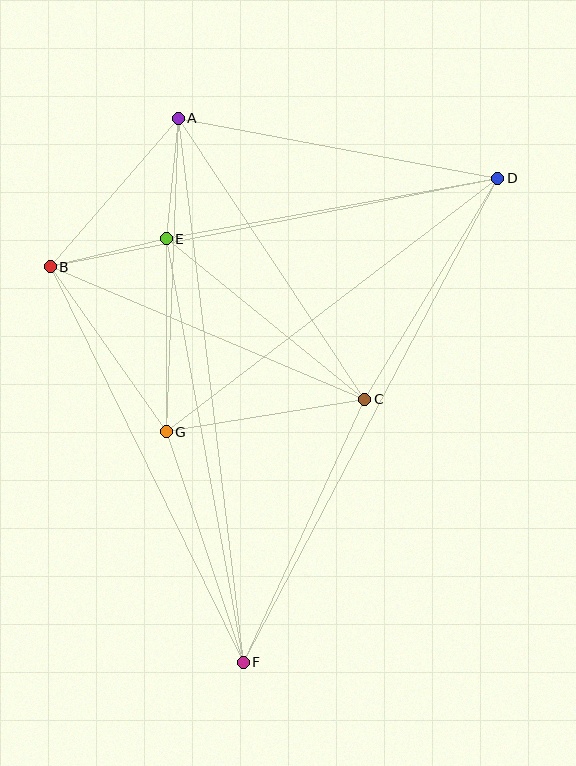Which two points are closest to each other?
Points B and E are closest to each other.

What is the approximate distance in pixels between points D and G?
The distance between D and G is approximately 418 pixels.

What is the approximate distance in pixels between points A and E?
The distance between A and E is approximately 121 pixels.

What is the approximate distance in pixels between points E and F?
The distance between E and F is approximately 431 pixels.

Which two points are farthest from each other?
Points A and F are farthest from each other.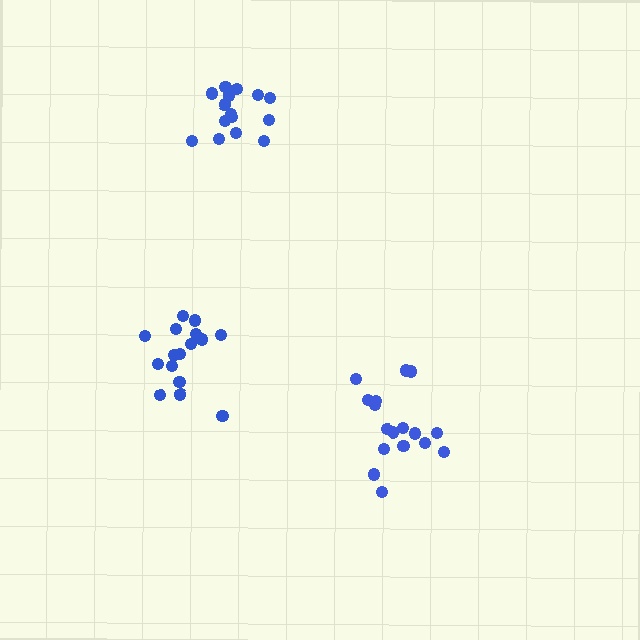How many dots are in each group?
Group 1: 17 dots, Group 2: 15 dots, Group 3: 16 dots (48 total).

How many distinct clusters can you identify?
There are 3 distinct clusters.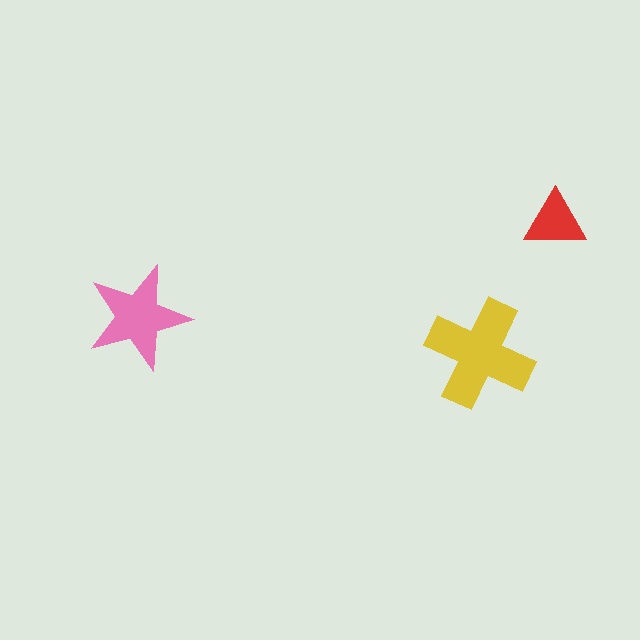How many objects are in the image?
There are 3 objects in the image.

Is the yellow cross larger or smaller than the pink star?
Larger.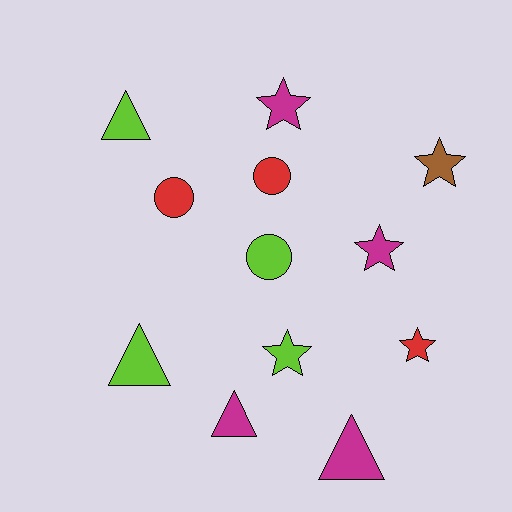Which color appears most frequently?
Magenta, with 4 objects.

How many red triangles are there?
There are no red triangles.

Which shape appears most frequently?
Star, with 5 objects.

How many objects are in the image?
There are 12 objects.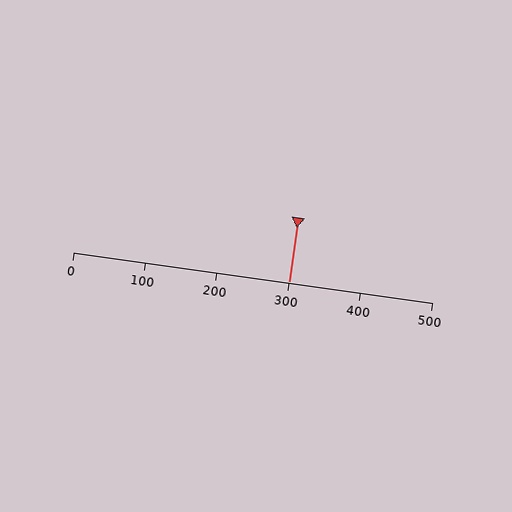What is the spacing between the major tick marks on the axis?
The major ticks are spaced 100 apart.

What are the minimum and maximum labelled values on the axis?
The axis runs from 0 to 500.